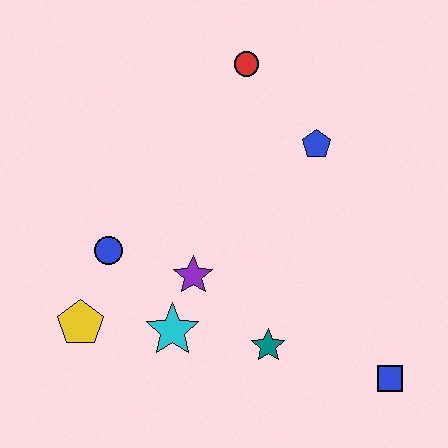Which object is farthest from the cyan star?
The red circle is farthest from the cyan star.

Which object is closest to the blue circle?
The yellow pentagon is closest to the blue circle.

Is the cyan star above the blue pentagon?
No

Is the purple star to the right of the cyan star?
Yes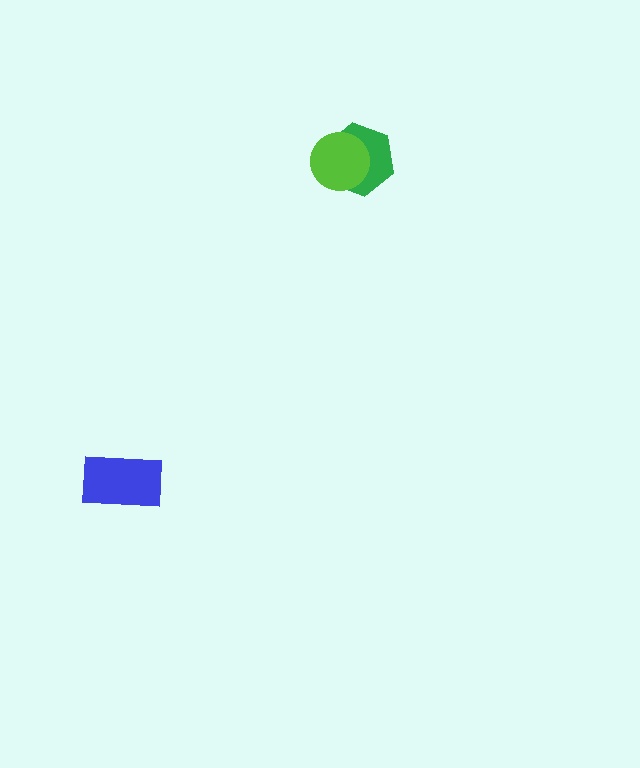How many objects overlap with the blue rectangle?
0 objects overlap with the blue rectangle.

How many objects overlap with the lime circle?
1 object overlaps with the lime circle.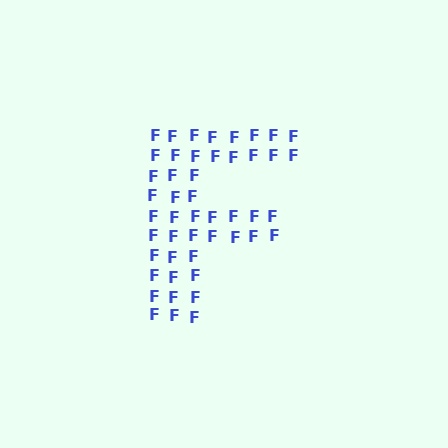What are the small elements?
The small elements are letter F's.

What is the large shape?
The large shape is the letter F.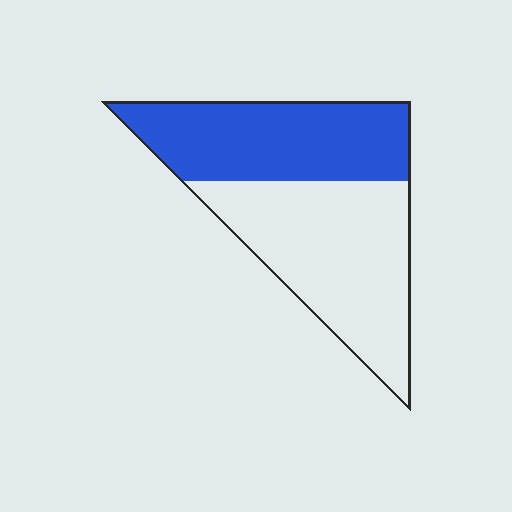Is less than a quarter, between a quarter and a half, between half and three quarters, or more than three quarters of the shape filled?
Between a quarter and a half.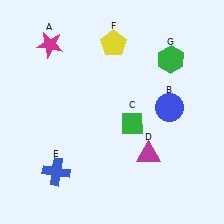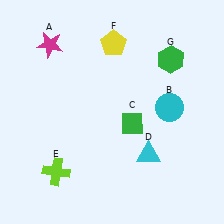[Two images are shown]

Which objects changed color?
B changed from blue to cyan. D changed from magenta to cyan. E changed from blue to lime.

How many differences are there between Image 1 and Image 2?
There are 3 differences between the two images.